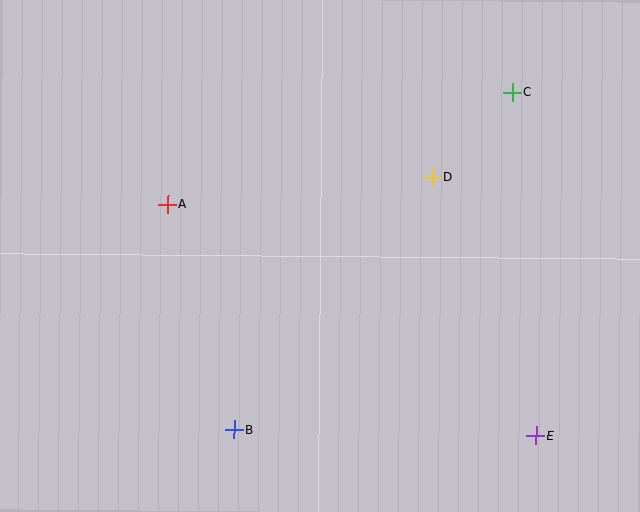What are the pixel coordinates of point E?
Point E is at (536, 436).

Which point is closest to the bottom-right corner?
Point E is closest to the bottom-right corner.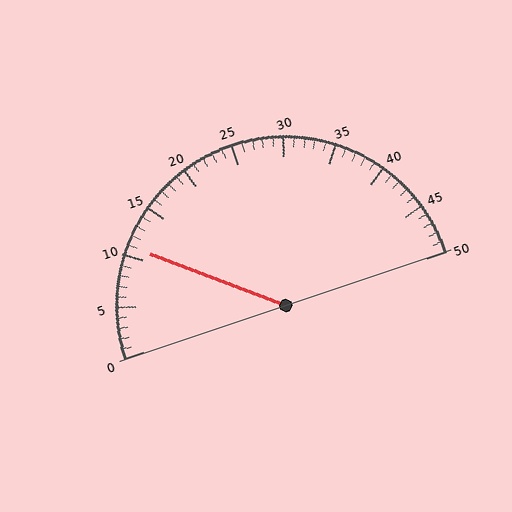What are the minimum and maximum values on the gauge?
The gauge ranges from 0 to 50.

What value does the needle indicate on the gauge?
The needle indicates approximately 11.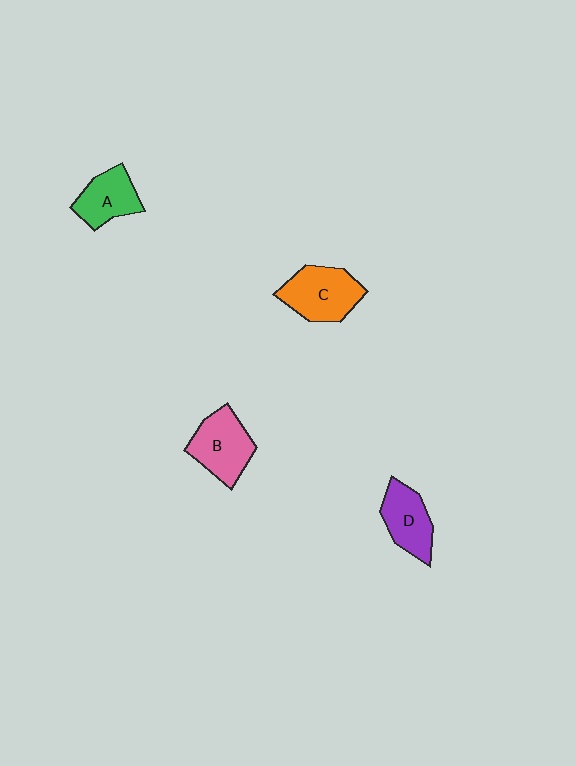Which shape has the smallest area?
Shape A (green).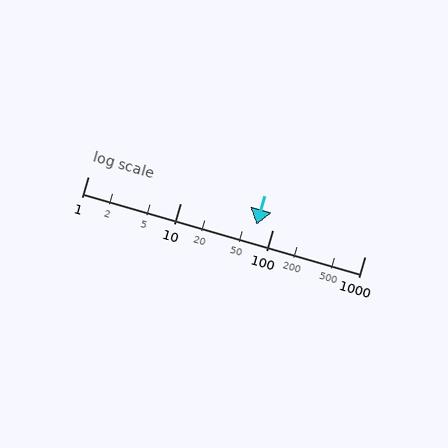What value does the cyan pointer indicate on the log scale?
The pointer indicates approximately 67.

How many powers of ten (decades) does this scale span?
The scale spans 3 decades, from 1 to 1000.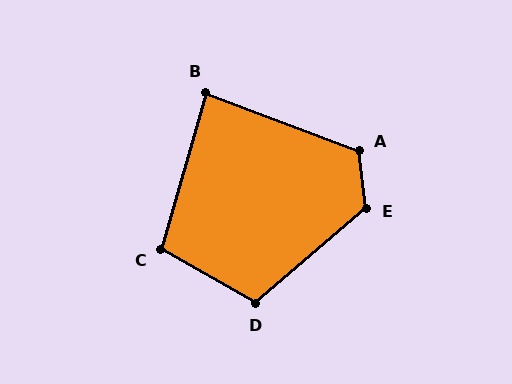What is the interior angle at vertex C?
Approximately 104 degrees (obtuse).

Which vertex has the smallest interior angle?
B, at approximately 85 degrees.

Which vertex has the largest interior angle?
E, at approximately 124 degrees.